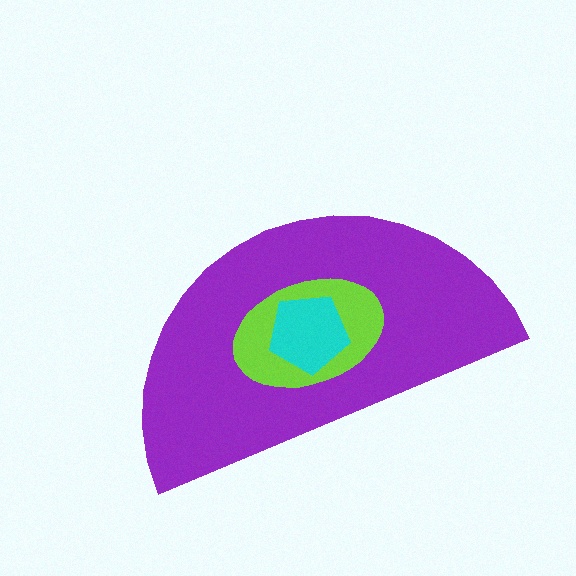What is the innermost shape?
The cyan pentagon.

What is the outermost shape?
The purple semicircle.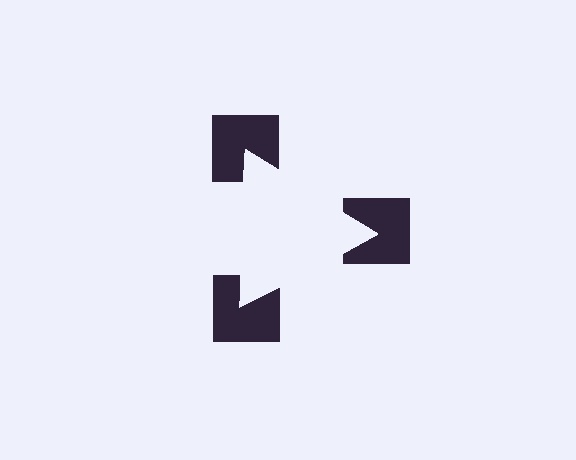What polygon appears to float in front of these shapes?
An illusory triangle — its edges are inferred from the aligned wedge cuts in the notched squares, not physically drawn.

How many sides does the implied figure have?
3 sides.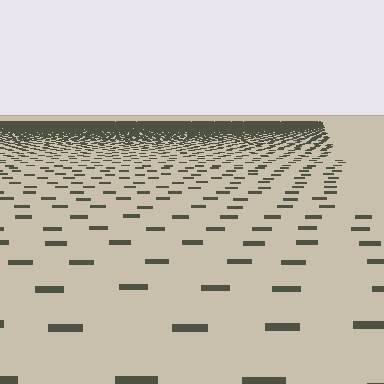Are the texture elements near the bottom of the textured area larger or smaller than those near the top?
Larger. Near the bottom, elements are closer to the viewer and appear at a bigger on-screen size.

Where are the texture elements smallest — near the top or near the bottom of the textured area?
Near the top.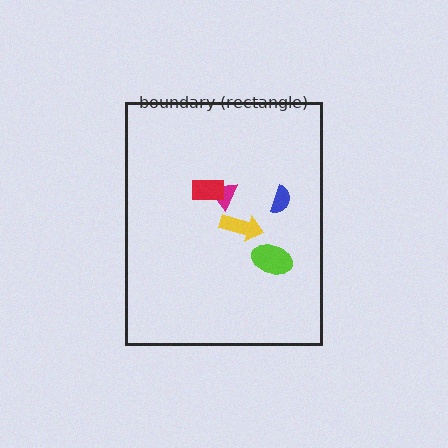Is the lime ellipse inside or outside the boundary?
Inside.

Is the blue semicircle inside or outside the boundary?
Inside.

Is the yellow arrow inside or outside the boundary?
Inside.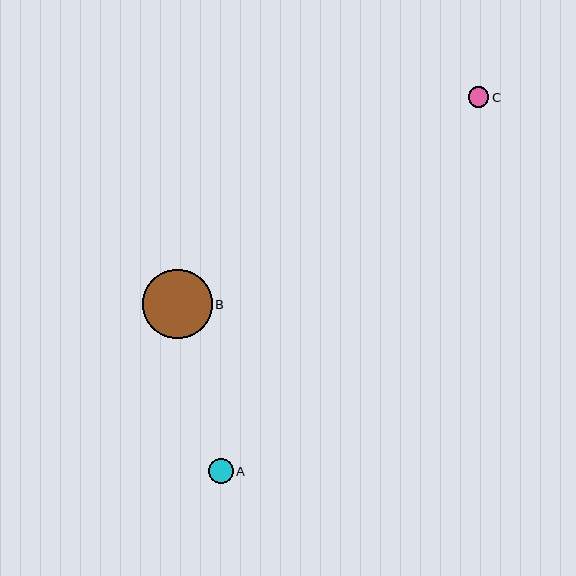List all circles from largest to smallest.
From largest to smallest: B, A, C.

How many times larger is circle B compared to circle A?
Circle B is approximately 2.8 times the size of circle A.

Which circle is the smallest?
Circle C is the smallest with a size of approximately 20 pixels.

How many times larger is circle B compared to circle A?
Circle B is approximately 2.8 times the size of circle A.